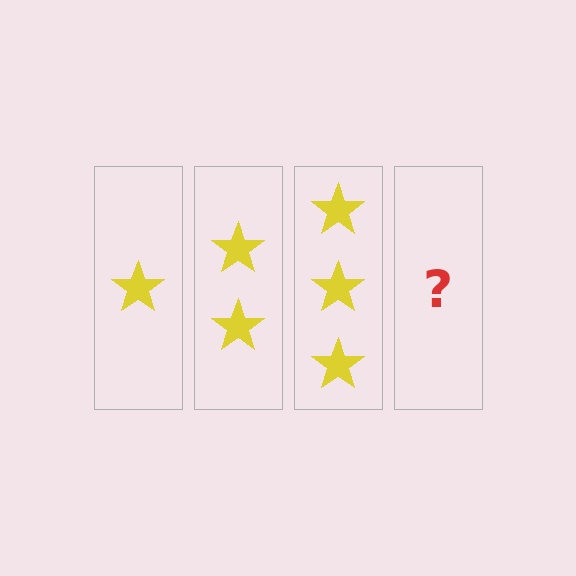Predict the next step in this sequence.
The next step is 4 stars.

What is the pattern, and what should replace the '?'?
The pattern is that each step adds one more star. The '?' should be 4 stars.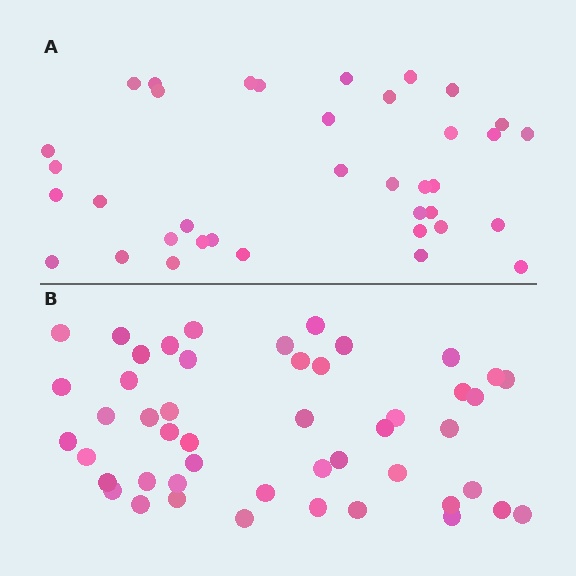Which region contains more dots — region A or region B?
Region B (the bottom region) has more dots.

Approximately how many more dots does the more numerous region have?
Region B has roughly 12 or so more dots than region A.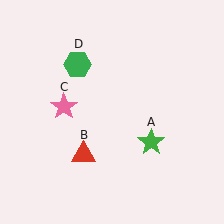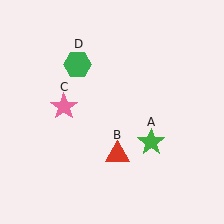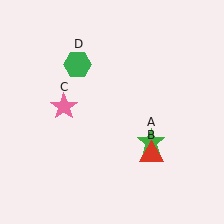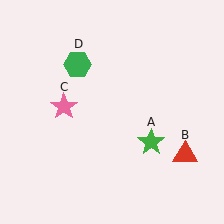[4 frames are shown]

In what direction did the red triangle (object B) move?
The red triangle (object B) moved right.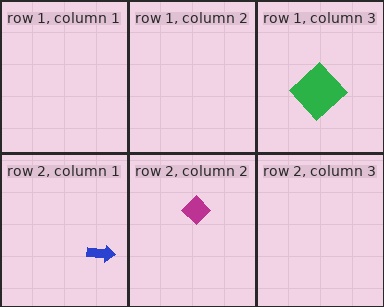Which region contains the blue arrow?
The row 2, column 1 region.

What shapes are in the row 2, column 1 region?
The blue arrow.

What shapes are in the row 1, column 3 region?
The green diamond.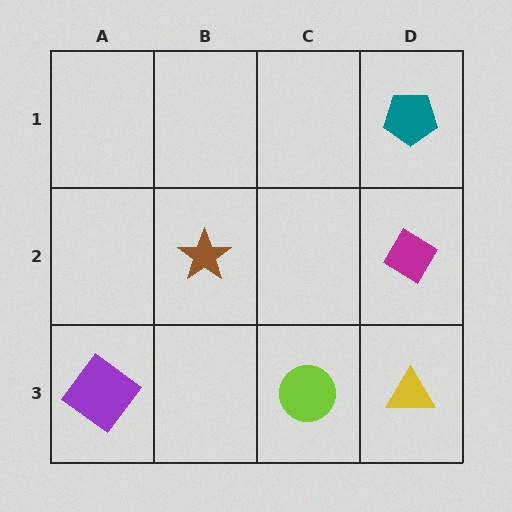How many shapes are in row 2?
2 shapes.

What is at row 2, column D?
A magenta diamond.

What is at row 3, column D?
A yellow triangle.